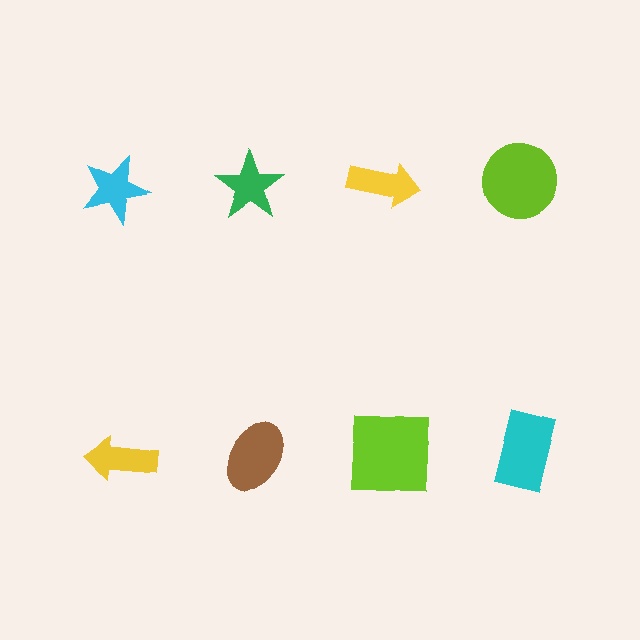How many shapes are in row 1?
4 shapes.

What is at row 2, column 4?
A cyan rectangle.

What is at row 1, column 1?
A cyan star.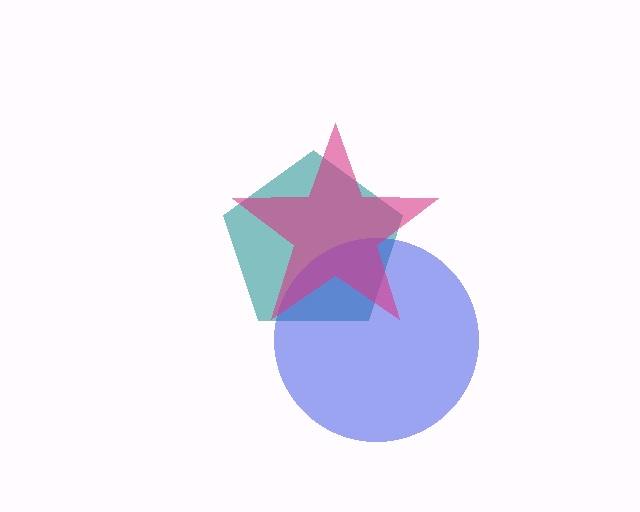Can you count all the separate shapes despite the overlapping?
Yes, there are 3 separate shapes.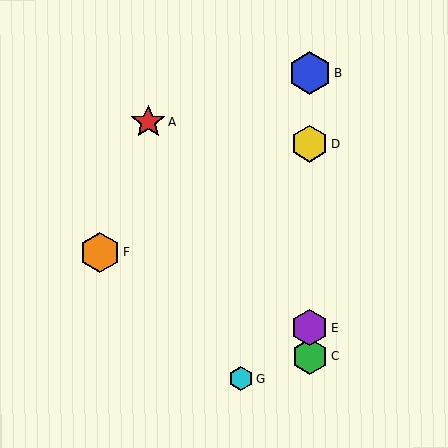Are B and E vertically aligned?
Yes, both are at x≈309.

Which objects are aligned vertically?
Objects B, C, D, E are aligned vertically.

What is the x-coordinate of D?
Object D is at x≈309.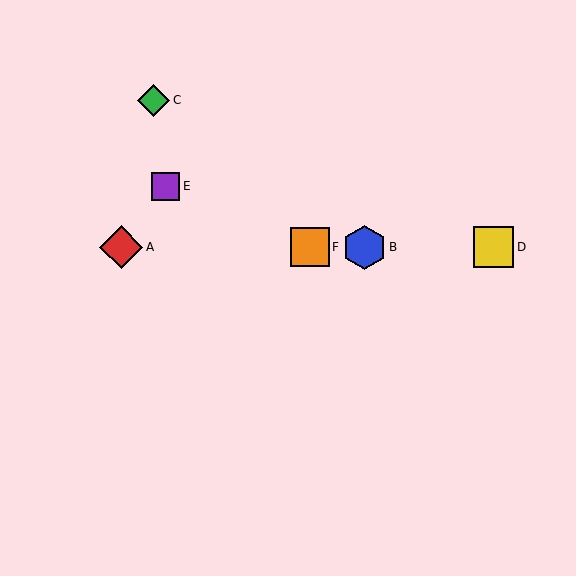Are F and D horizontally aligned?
Yes, both are at y≈247.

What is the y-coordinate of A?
Object A is at y≈247.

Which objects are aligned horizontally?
Objects A, B, D, F are aligned horizontally.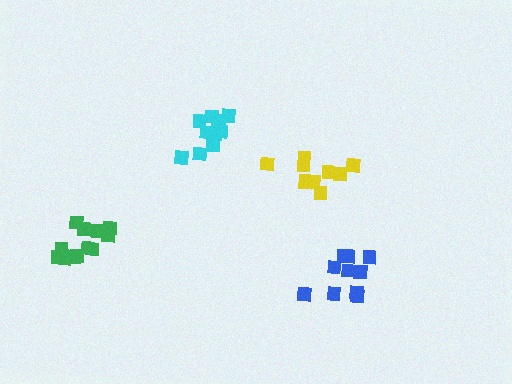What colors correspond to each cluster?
The clusters are colored: yellow, cyan, green, blue.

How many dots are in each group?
Group 1: 10 dots, Group 2: 11 dots, Group 3: 12 dots, Group 4: 10 dots (43 total).